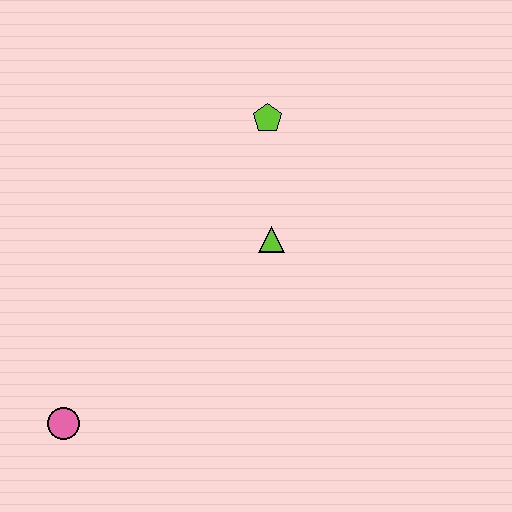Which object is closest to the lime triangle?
The lime pentagon is closest to the lime triangle.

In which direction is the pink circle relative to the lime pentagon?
The pink circle is below the lime pentagon.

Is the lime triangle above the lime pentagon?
No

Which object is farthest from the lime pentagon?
The pink circle is farthest from the lime pentagon.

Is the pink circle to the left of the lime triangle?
Yes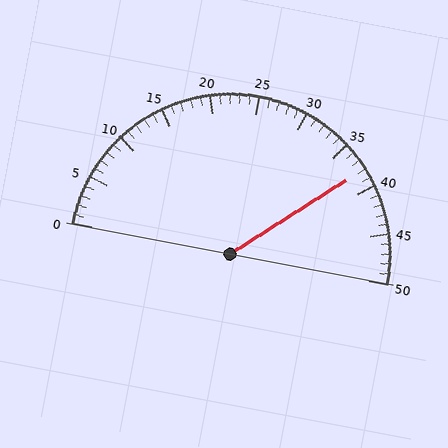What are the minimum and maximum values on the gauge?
The gauge ranges from 0 to 50.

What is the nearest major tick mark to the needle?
The nearest major tick mark is 40.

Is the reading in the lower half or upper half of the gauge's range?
The reading is in the upper half of the range (0 to 50).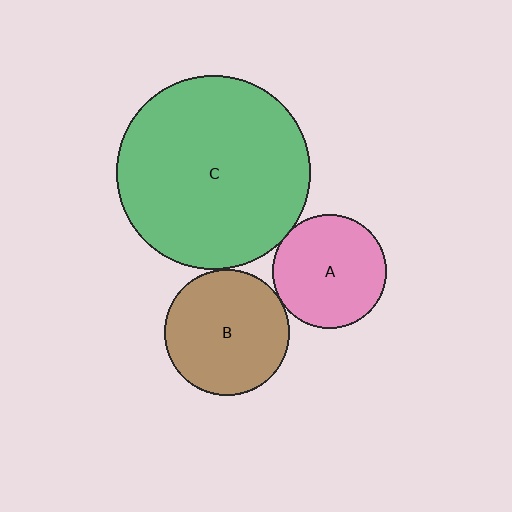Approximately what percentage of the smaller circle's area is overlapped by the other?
Approximately 5%.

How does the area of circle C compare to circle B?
Approximately 2.4 times.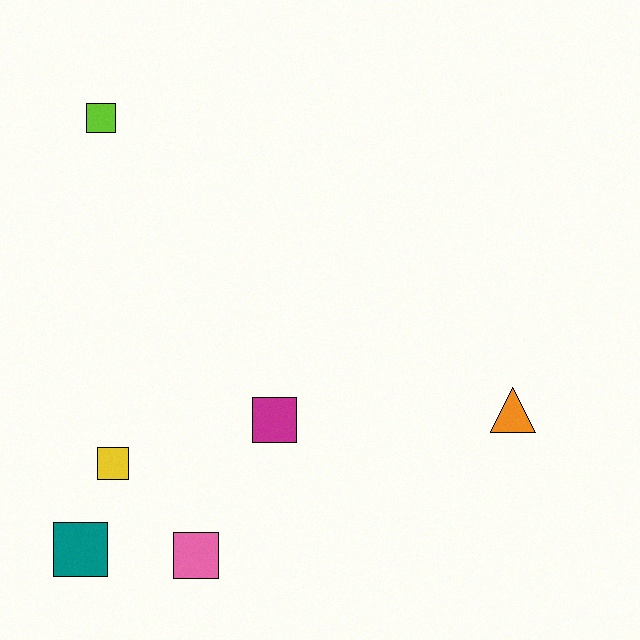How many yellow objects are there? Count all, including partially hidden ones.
There is 1 yellow object.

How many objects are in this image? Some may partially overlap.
There are 6 objects.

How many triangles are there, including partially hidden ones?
There is 1 triangle.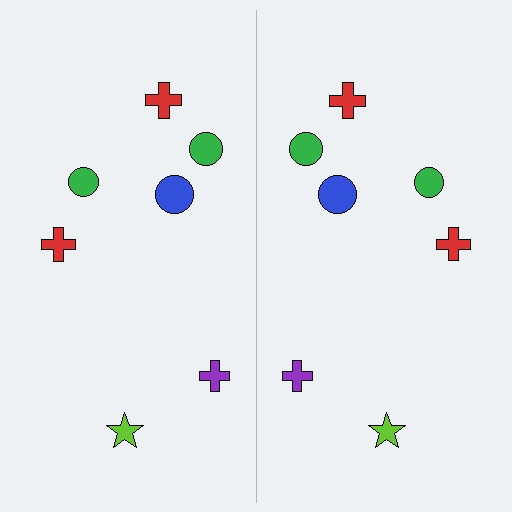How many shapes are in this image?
There are 14 shapes in this image.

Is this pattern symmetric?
Yes, this pattern has bilateral (reflection) symmetry.